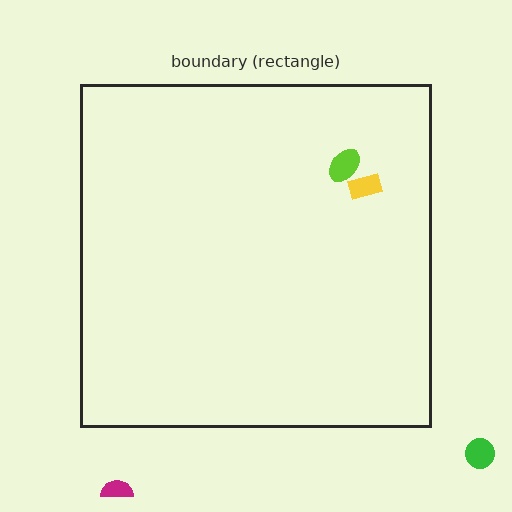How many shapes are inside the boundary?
2 inside, 2 outside.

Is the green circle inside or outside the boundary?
Outside.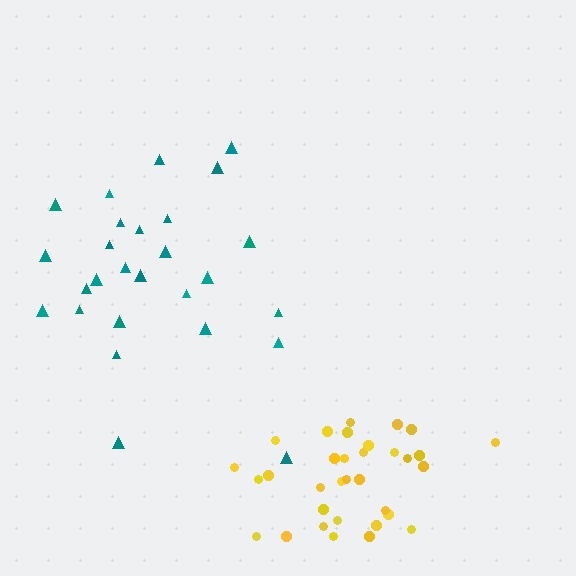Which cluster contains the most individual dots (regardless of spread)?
Yellow (33).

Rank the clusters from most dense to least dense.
yellow, teal.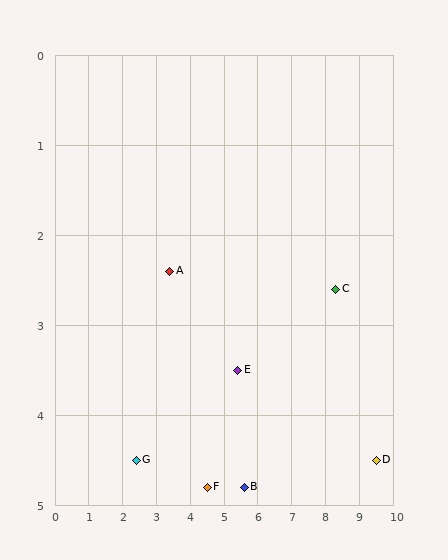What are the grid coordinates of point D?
Point D is at approximately (9.5, 4.5).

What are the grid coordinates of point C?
Point C is at approximately (8.3, 2.6).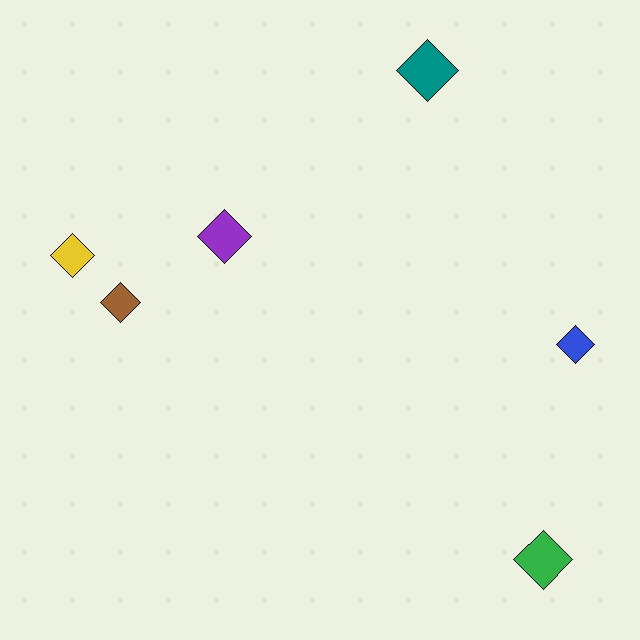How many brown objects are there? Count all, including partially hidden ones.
There is 1 brown object.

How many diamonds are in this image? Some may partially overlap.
There are 6 diamonds.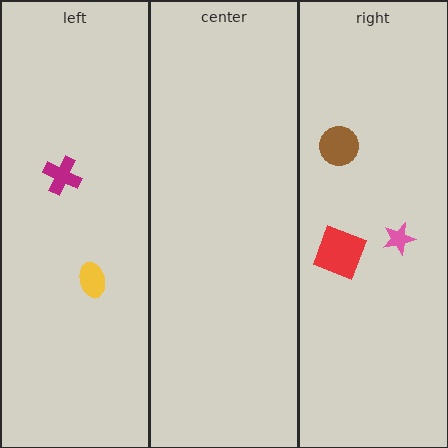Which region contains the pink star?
The right region.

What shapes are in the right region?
The brown circle, the pink star, the red square.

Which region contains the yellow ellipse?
The left region.